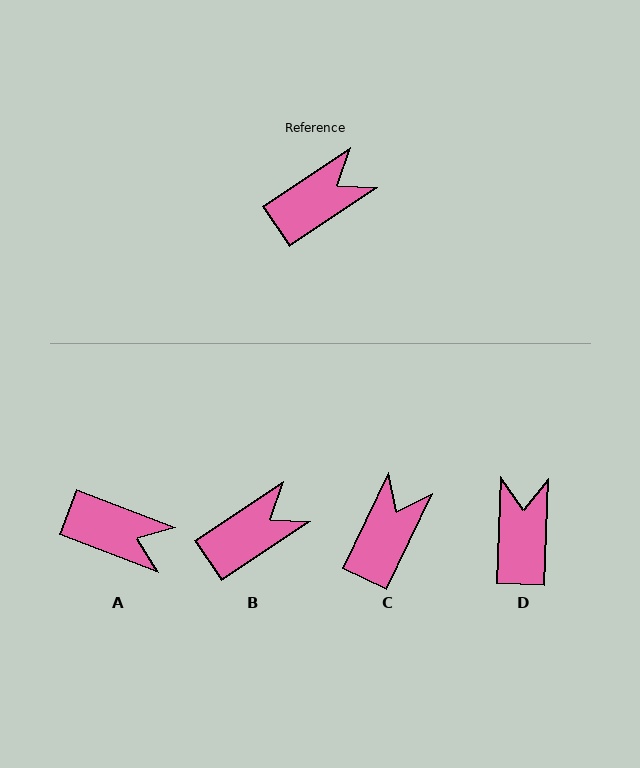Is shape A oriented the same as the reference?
No, it is off by about 55 degrees.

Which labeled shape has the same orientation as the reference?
B.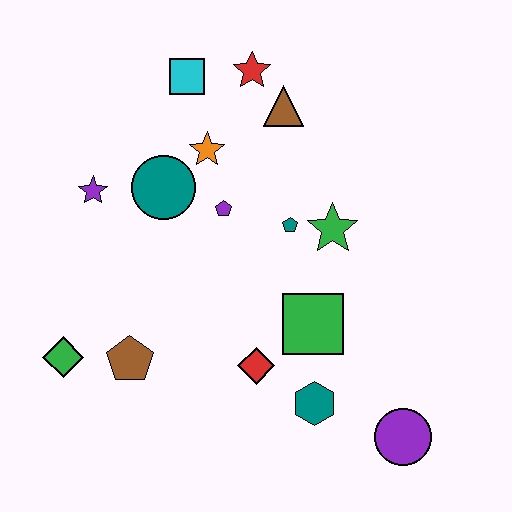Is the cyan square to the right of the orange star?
No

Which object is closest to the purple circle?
The teal hexagon is closest to the purple circle.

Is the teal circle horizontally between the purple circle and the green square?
No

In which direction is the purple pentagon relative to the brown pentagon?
The purple pentagon is above the brown pentagon.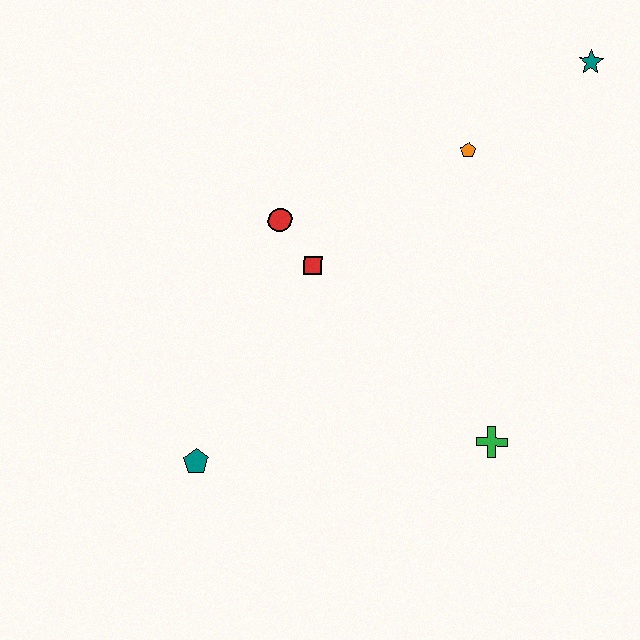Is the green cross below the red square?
Yes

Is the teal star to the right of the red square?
Yes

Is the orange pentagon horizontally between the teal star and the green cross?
No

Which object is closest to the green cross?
The red square is closest to the green cross.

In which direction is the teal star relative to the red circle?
The teal star is to the right of the red circle.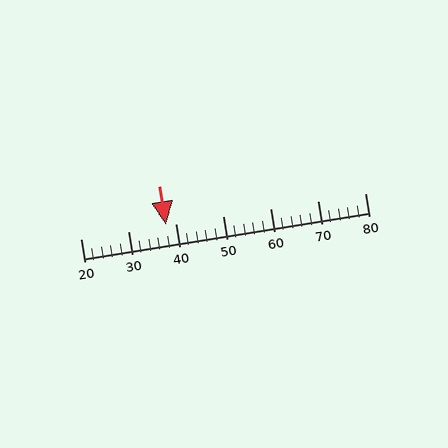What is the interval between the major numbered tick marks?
The major tick marks are spaced 10 units apart.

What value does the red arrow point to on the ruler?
The red arrow points to approximately 38.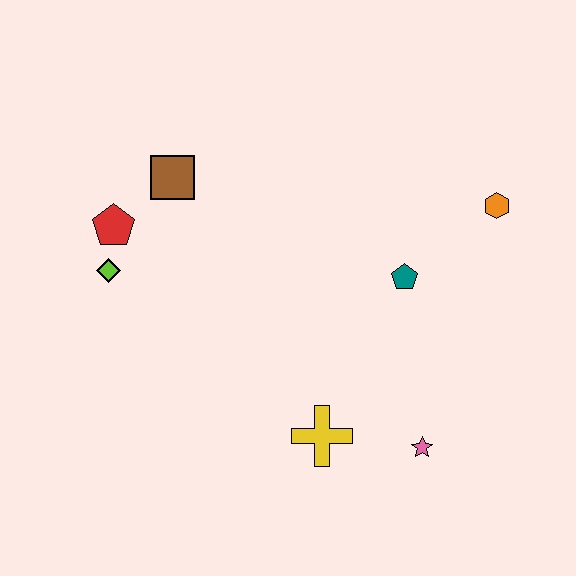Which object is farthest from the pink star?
The red pentagon is farthest from the pink star.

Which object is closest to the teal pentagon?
The orange hexagon is closest to the teal pentagon.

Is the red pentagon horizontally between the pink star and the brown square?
No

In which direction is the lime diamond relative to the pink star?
The lime diamond is to the left of the pink star.